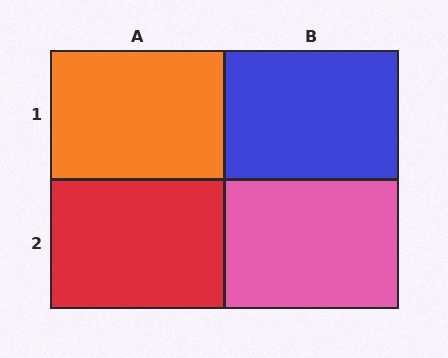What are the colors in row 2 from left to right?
Red, pink.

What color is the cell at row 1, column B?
Blue.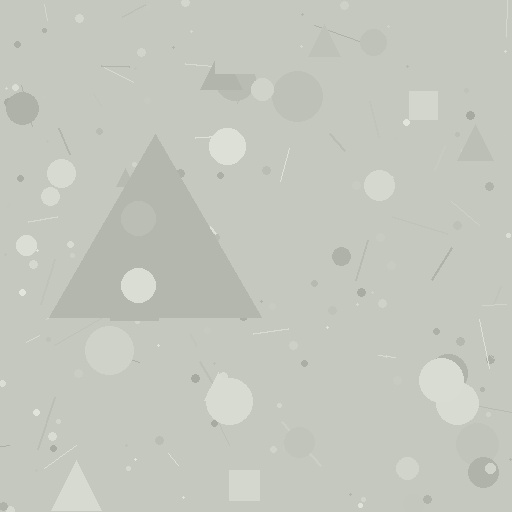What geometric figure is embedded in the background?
A triangle is embedded in the background.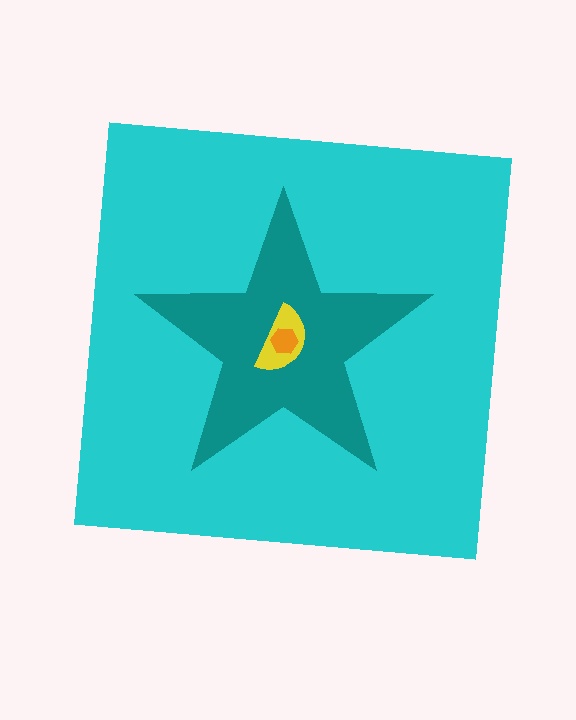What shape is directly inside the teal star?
The yellow semicircle.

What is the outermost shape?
The cyan square.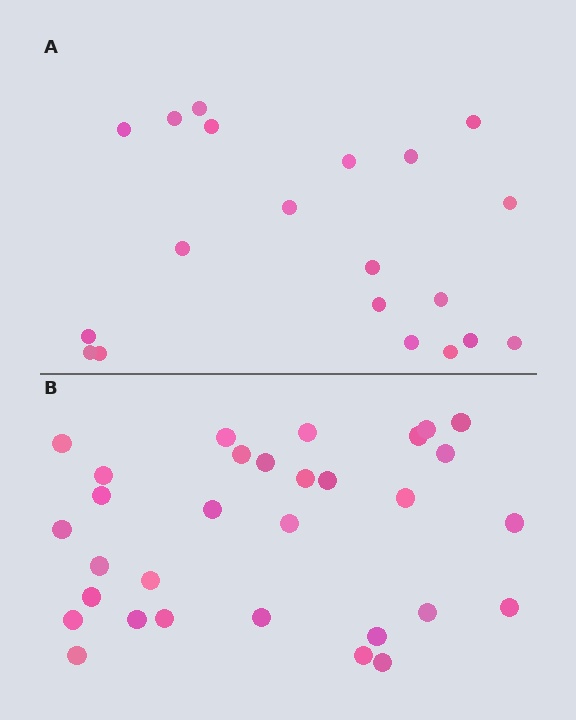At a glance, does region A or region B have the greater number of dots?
Region B (the bottom region) has more dots.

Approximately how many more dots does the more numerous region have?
Region B has roughly 12 or so more dots than region A.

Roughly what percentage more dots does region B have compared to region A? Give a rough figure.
About 55% more.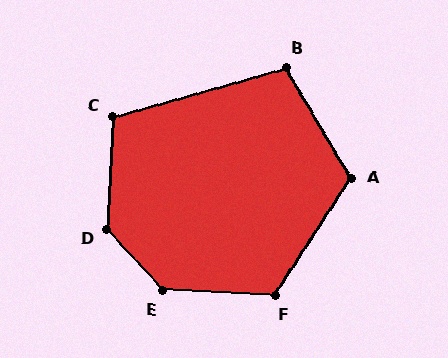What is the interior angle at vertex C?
Approximately 109 degrees (obtuse).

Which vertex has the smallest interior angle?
B, at approximately 105 degrees.